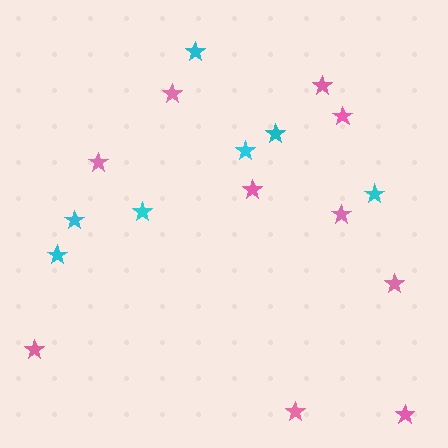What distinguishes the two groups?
There are 2 groups: one group of pink stars (10) and one group of cyan stars (7).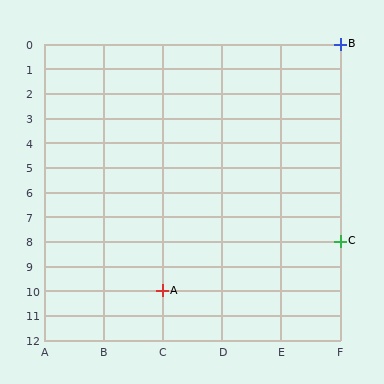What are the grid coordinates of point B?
Point B is at grid coordinates (F, 0).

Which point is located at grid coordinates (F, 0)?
Point B is at (F, 0).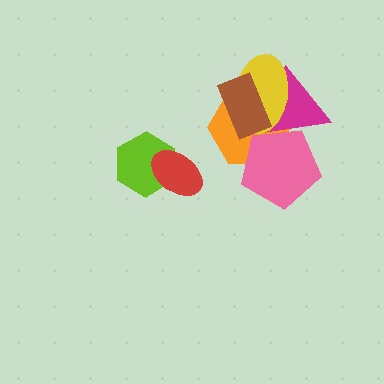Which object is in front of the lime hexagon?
The red ellipse is in front of the lime hexagon.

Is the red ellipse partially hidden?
No, no other shape covers it.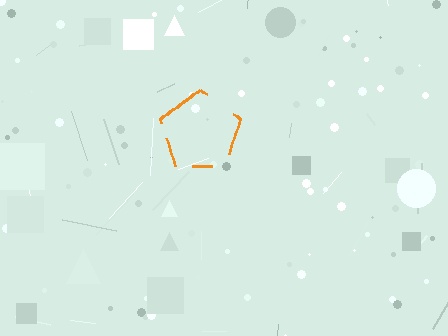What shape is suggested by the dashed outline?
The dashed outline suggests a pentagon.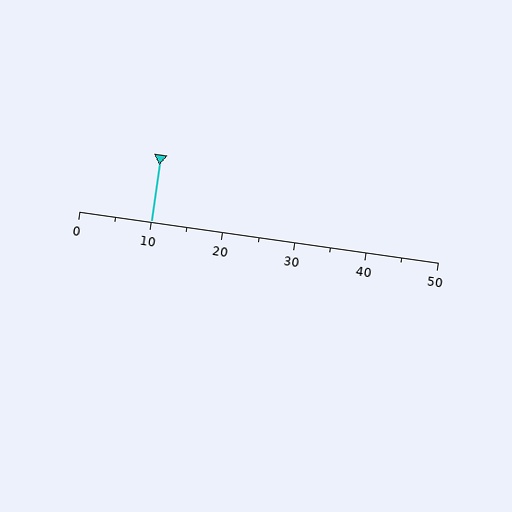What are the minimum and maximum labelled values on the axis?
The axis runs from 0 to 50.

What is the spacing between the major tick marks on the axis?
The major ticks are spaced 10 apart.